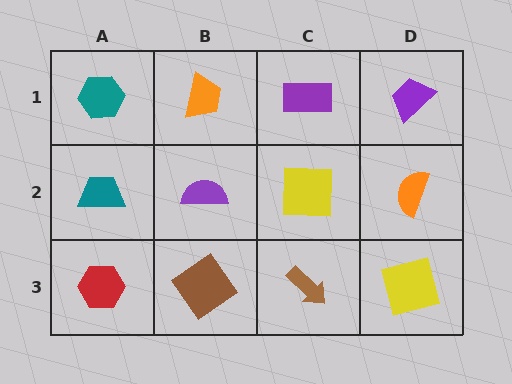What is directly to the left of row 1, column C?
An orange trapezoid.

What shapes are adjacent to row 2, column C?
A purple rectangle (row 1, column C), a brown arrow (row 3, column C), a purple semicircle (row 2, column B), an orange semicircle (row 2, column D).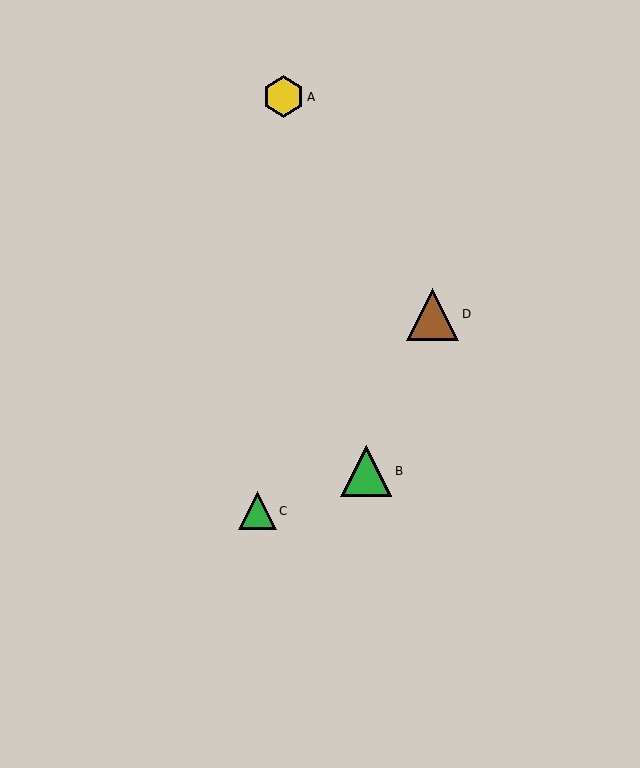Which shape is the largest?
The brown triangle (labeled D) is the largest.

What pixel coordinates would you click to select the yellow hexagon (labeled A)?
Click at (283, 97) to select the yellow hexagon A.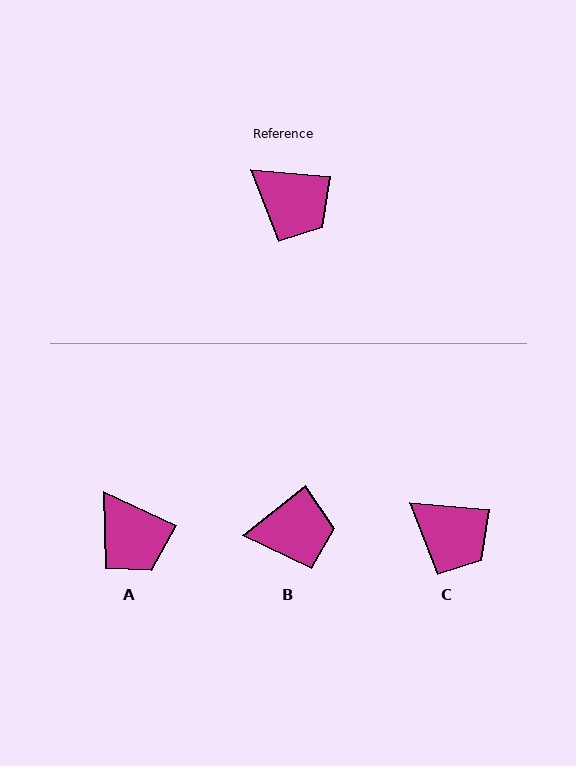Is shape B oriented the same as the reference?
No, it is off by about 43 degrees.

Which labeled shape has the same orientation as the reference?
C.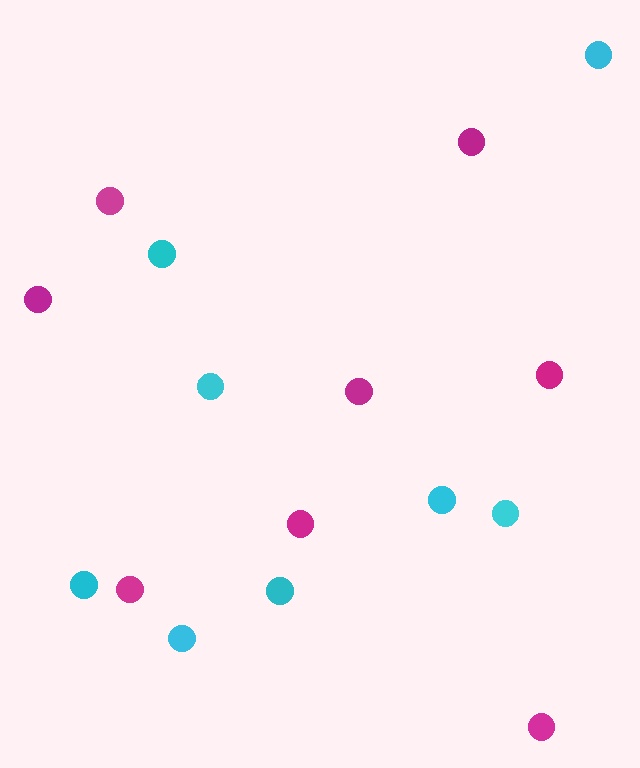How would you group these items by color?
There are 2 groups: one group of magenta circles (8) and one group of cyan circles (8).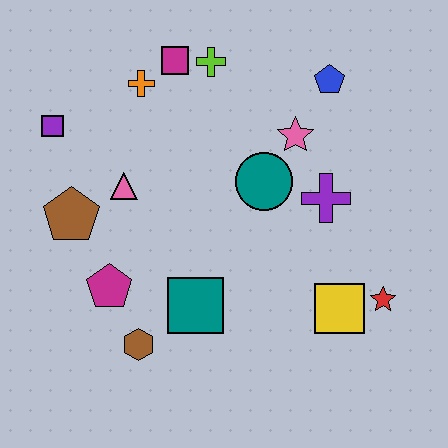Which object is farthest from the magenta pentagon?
The blue pentagon is farthest from the magenta pentagon.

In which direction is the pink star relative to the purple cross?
The pink star is above the purple cross.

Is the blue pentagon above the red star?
Yes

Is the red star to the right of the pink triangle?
Yes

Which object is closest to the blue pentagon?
The pink star is closest to the blue pentagon.